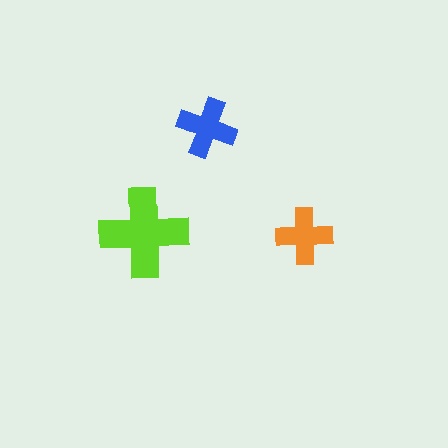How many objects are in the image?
There are 3 objects in the image.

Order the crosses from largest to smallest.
the lime one, the blue one, the orange one.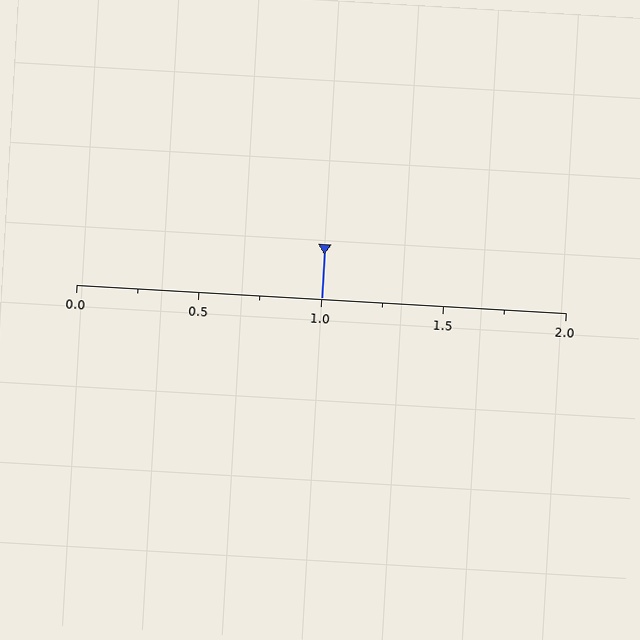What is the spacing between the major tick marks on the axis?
The major ticks are spaced 0.5 apart.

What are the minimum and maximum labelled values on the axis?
The axis runs from 0.0 to 2.0.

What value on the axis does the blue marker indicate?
The marker indicates approximately 1.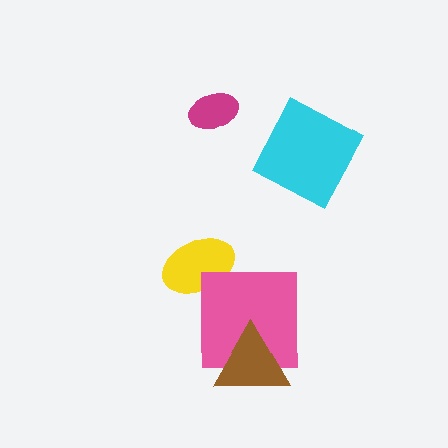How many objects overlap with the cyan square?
0 objects overlap with the cyan square.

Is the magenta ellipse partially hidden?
No, no other shape covers it.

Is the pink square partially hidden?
Yes, it is partially covered by another shape.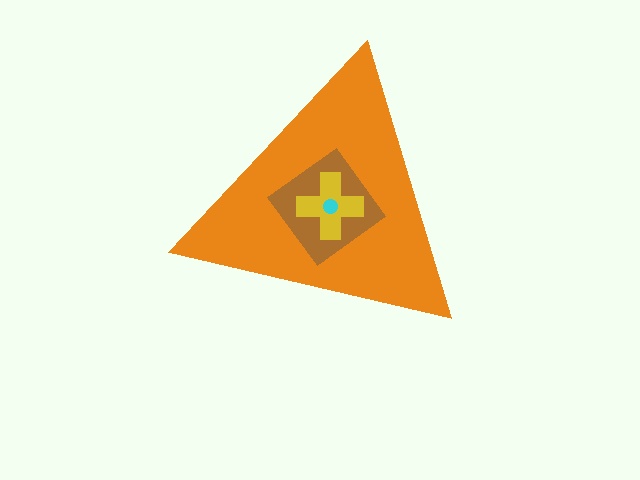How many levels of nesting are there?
4.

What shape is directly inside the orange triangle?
The brown diamond.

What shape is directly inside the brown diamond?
The yellow cross.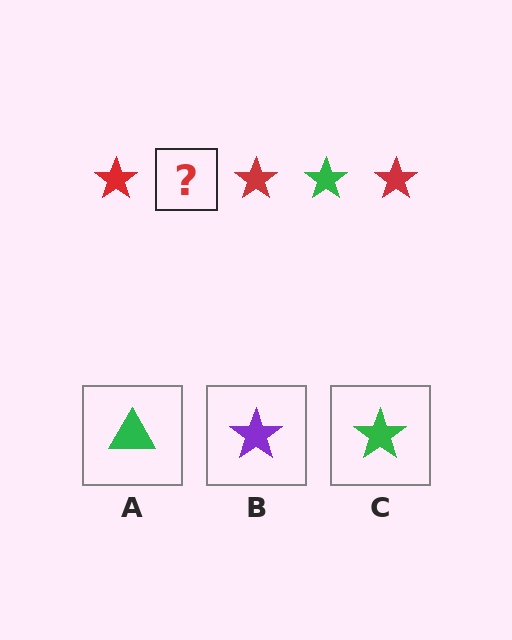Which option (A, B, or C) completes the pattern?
C.